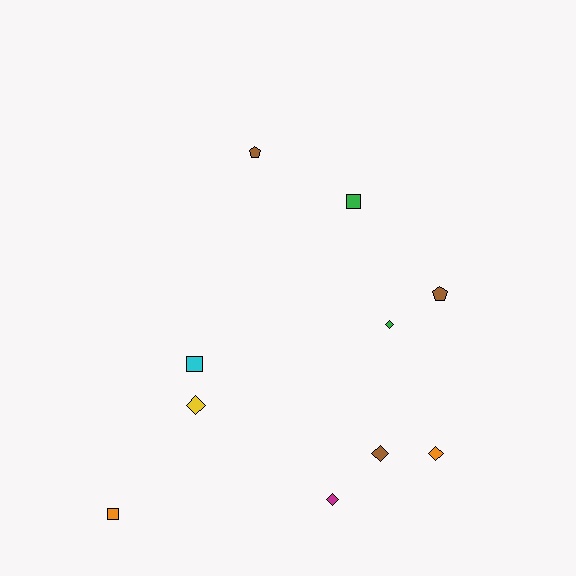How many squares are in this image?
There are 3 squares.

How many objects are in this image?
There are 10 objects.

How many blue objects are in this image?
There are no blue objects.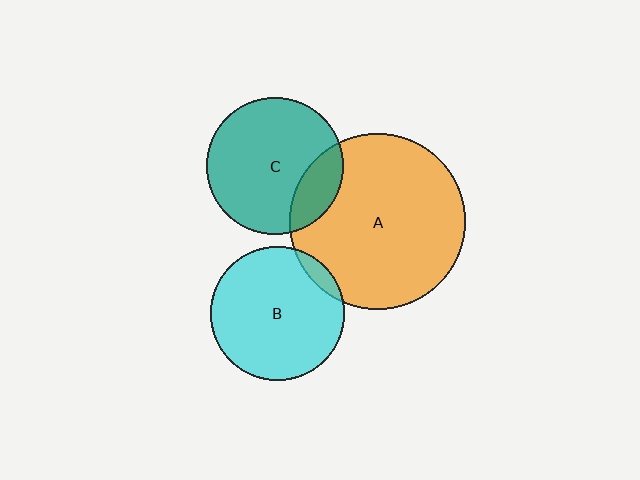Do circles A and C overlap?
Yes.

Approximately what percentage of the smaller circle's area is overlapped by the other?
Approximately 20%.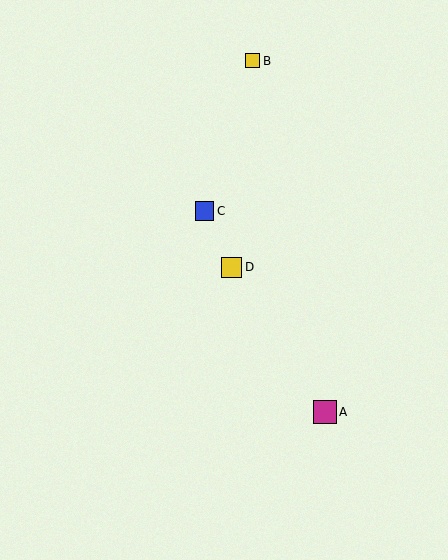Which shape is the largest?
The magenta square (labeled A) is the largest.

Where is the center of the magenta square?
The center of the magenta square is at (325, 412).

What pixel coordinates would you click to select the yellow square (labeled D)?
Click at (232, 267) to select the yellow square D.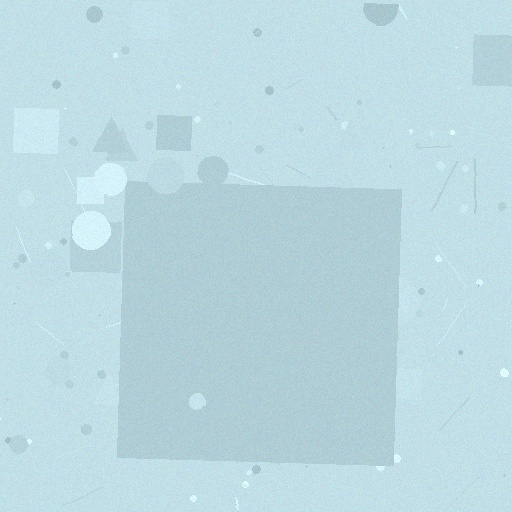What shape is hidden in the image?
A square is hidden in the image.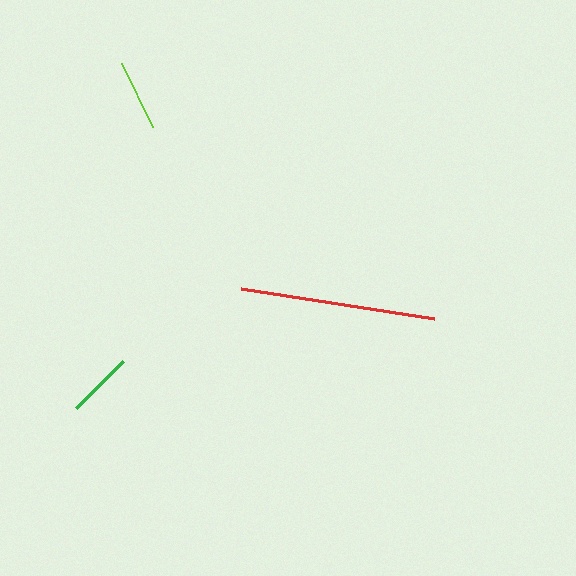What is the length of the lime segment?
The lime segment is approximately 72 pixels long.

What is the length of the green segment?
The green segment is approximately 66 pixels long.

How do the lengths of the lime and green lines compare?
The lime and green lines are approximately the same length.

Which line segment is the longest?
The red line is the longest at approximately 195 pixels.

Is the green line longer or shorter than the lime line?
The lime line is longer than the green line.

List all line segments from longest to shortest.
From longest to shortest: red, lime, green.